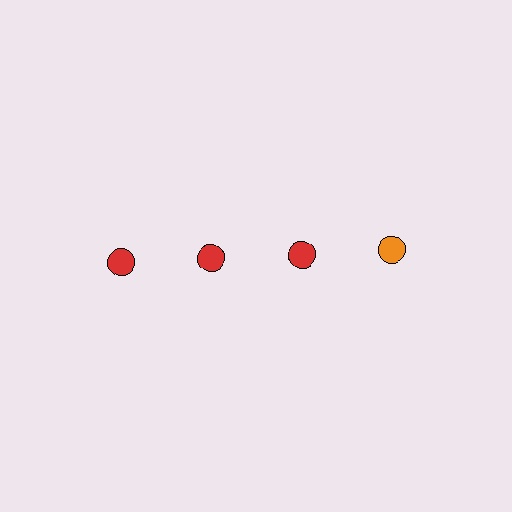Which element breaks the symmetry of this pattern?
The orange circle in the top row, second from right column breaks the symmetry. All other shapes are red circles.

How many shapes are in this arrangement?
There are 4 shapes arranged in a grid pattern.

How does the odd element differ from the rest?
It has a different color: orange instead of red.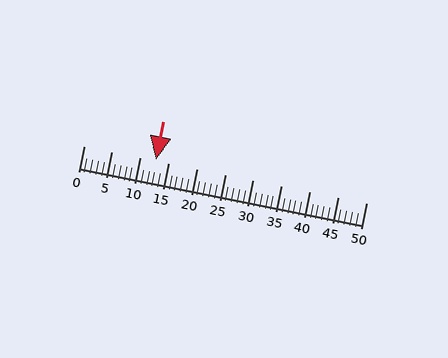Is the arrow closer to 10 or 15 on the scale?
The arrow is closer to 15.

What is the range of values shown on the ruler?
The ruler shows values from 0 to 50.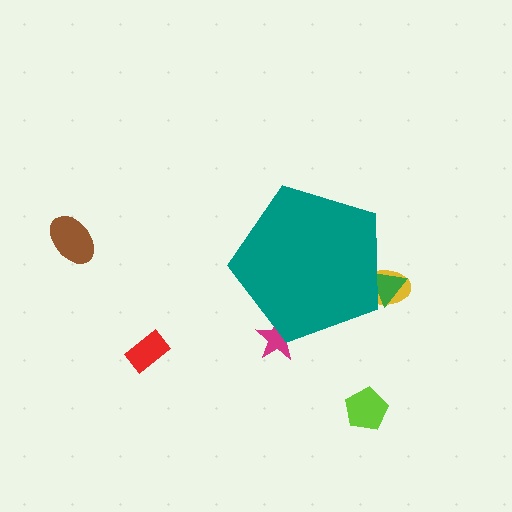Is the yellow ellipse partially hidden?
Yes, the yellow ellipse is partially hidden behind the teal pentagon.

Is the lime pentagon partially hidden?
No, the lime pentagon is fully visible.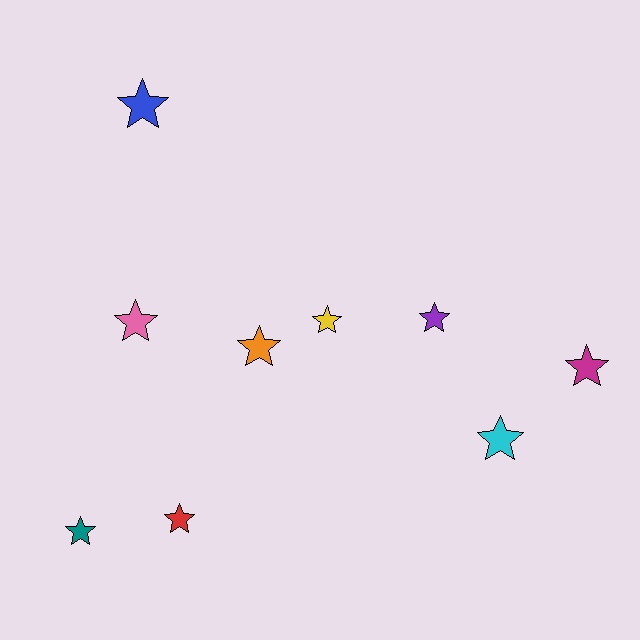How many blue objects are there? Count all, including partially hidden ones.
There is 1 blue object.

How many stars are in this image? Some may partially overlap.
There are 9 stars.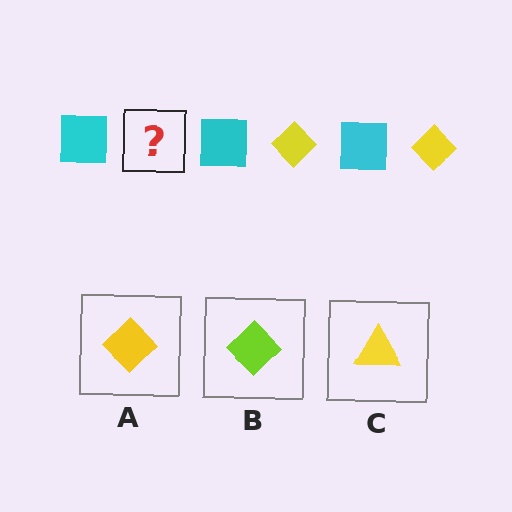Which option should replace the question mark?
Option A.